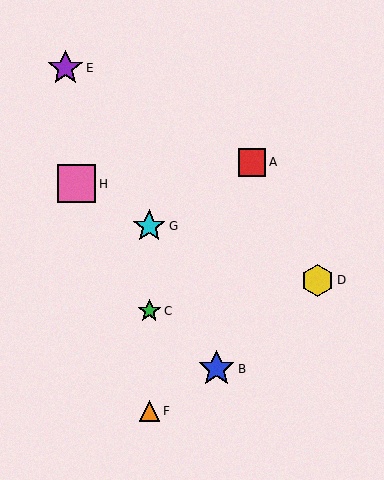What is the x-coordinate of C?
Object C is at x≈149.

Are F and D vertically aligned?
No, F is at x≈149 and D is at x≈318.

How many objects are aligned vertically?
3 objects (C, F, G) are aligned vertically.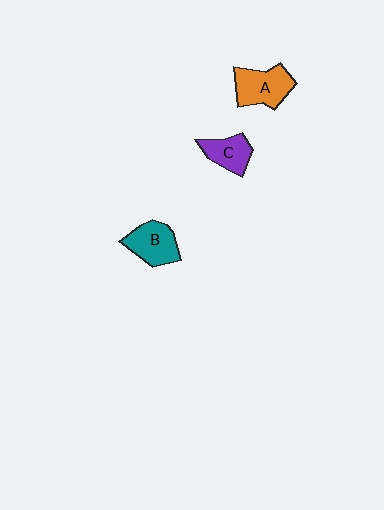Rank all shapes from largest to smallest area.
From largest to smallest: A (orange), B (teal), C (purple).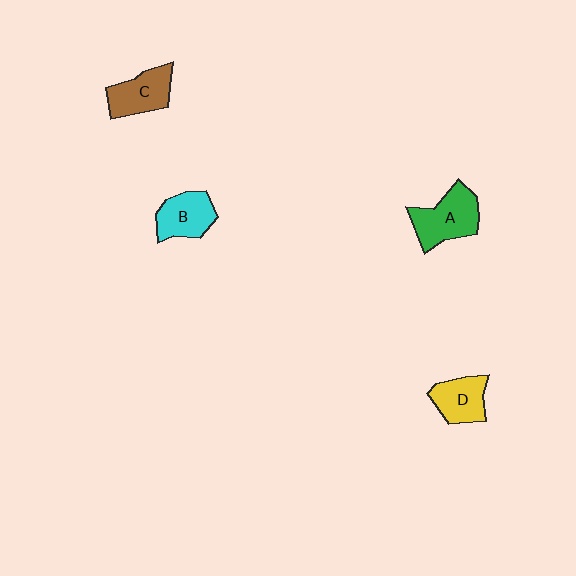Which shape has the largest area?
Shape A (green).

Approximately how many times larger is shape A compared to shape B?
Approximately 1.3 times.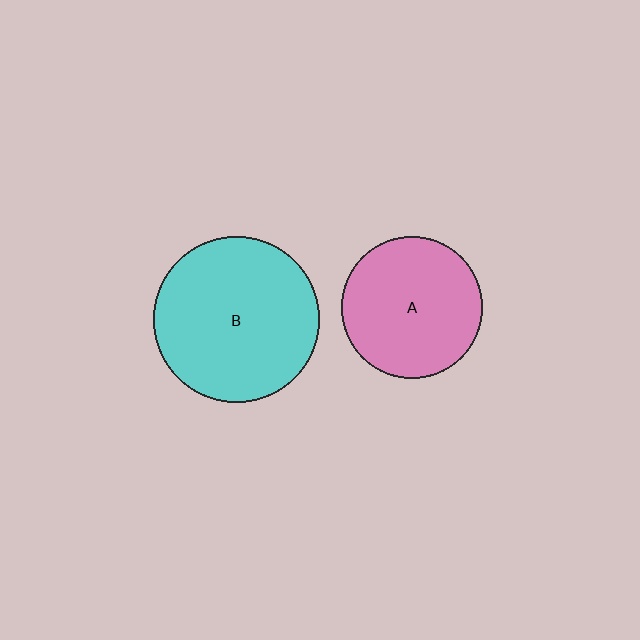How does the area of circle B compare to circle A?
Approximately 1.4 times.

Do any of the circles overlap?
No, none of the circles overlap.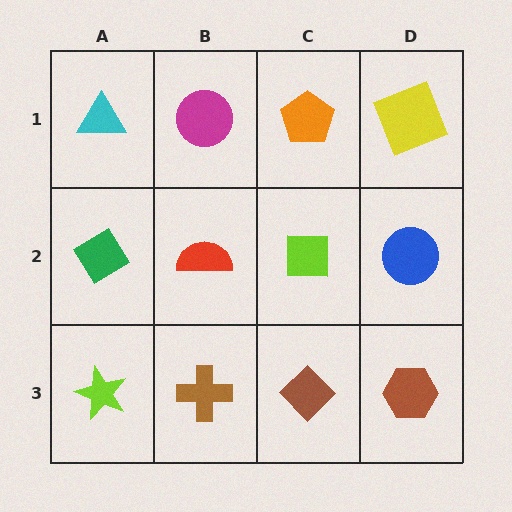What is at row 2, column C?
A lime square.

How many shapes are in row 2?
4 shapes.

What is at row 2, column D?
A blue circle.